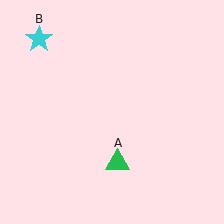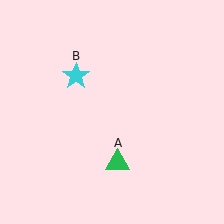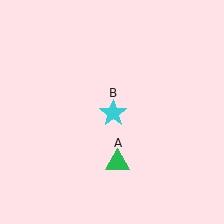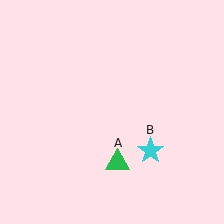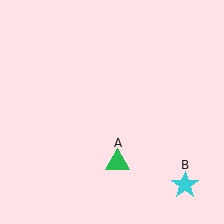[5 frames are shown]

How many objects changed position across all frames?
1 object changed position: cyan star (object B).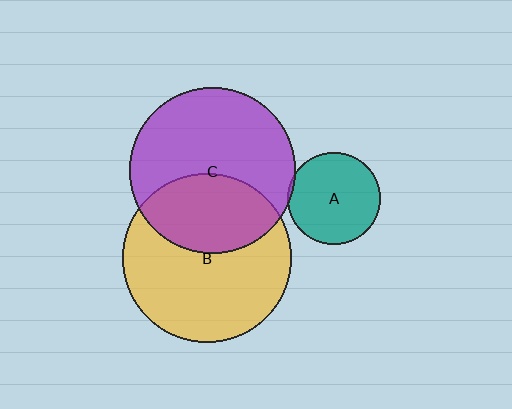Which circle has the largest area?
Circle B (yellow).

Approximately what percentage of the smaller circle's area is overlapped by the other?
Approximately 5%.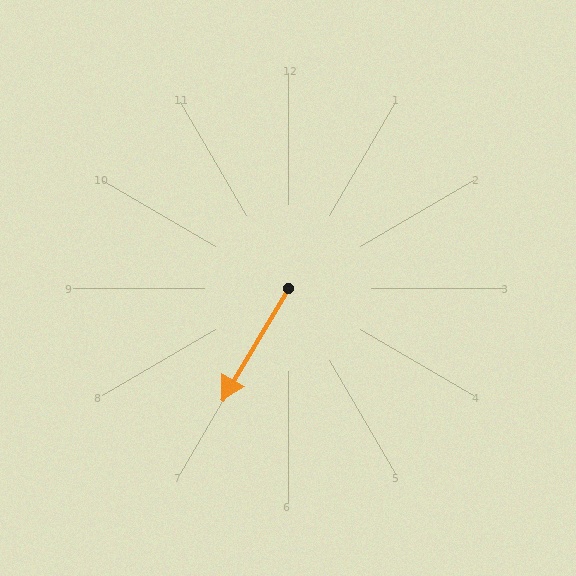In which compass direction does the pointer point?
Southwest.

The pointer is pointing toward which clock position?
Roughly 7 o'clock.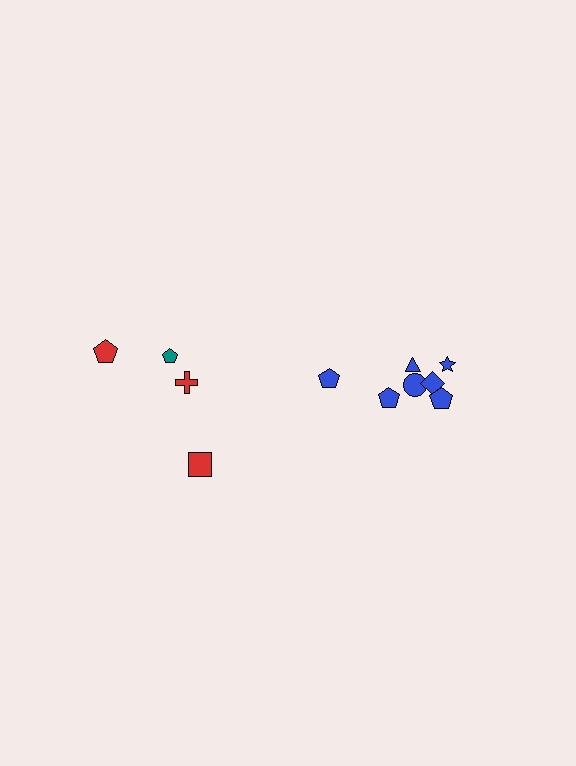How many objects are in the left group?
There are 4 objects.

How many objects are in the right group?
There are 7 objects.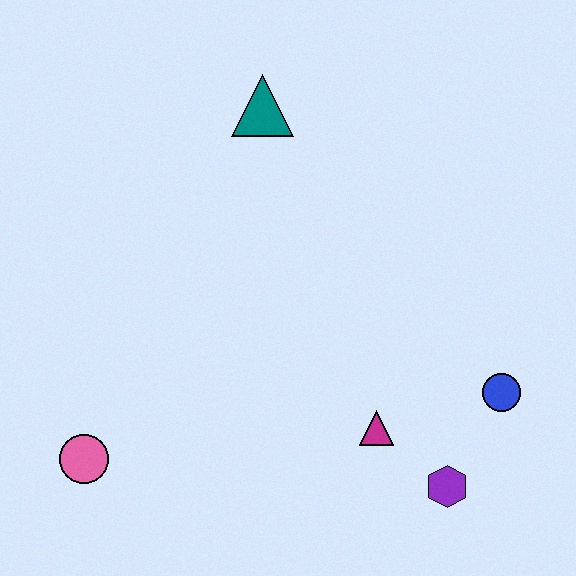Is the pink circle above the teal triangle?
No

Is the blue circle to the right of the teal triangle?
Yes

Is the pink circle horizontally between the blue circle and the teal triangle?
No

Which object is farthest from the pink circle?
The blue circle is farthest from the pink circle.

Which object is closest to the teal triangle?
The magenta triangle is closest to the teal triangle.